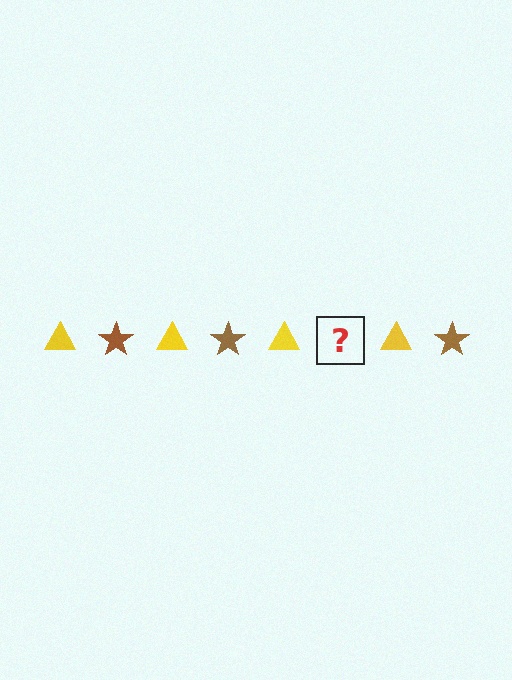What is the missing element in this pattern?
The missing element is a brown star.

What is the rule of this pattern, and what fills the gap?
The rule is that the pattern alternates between yellow triangle and brown star. The gap should be filled with a brown star.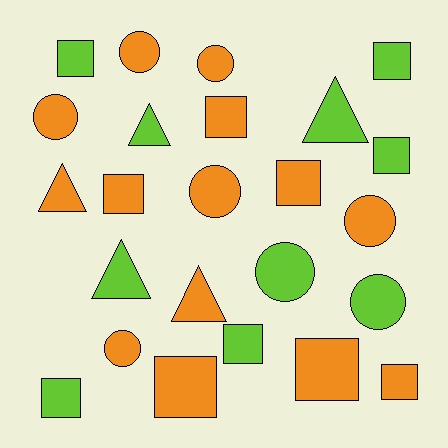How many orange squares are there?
There are 6 orange squares.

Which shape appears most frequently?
Square, with 11 objects.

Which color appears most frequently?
Orange, with 14 objects.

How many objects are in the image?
There are 24 objects.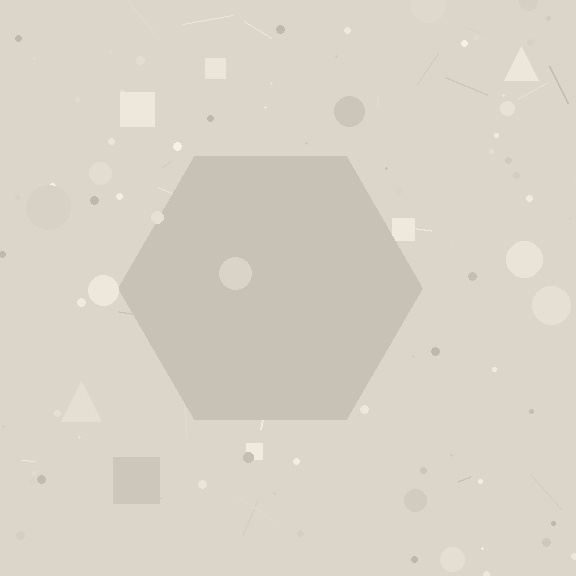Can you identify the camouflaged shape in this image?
The camouflaged shape is a hexagon.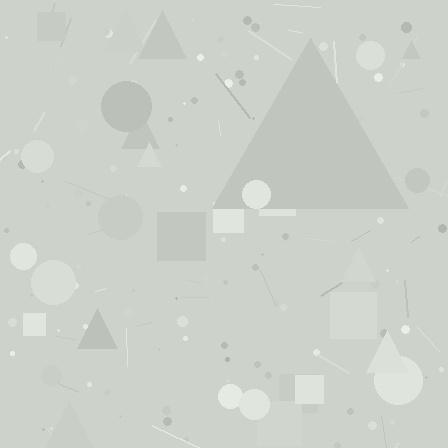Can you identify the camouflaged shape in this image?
The camouflaged shape is a triangle.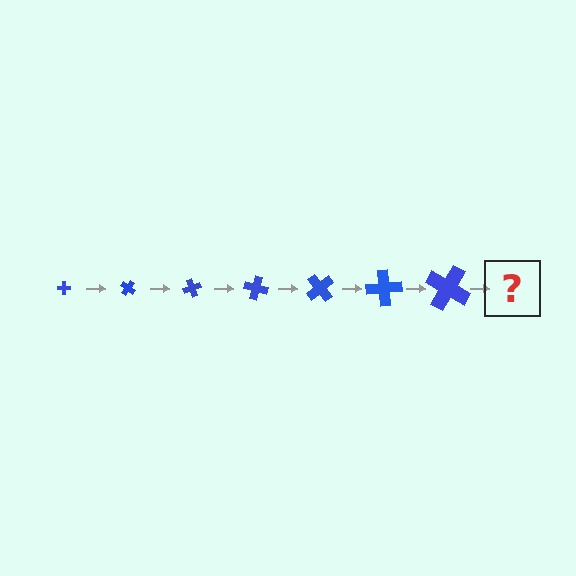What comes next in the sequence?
The next element should be a cross, larger than the previous one and rotated 245 degrees from the start.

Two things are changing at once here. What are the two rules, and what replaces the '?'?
The two rules are that the cross grows larger each step and it rotates 35 degrees each step. The '?' should be a cross, larger than the previous one and rotated 245 degrees from the start.